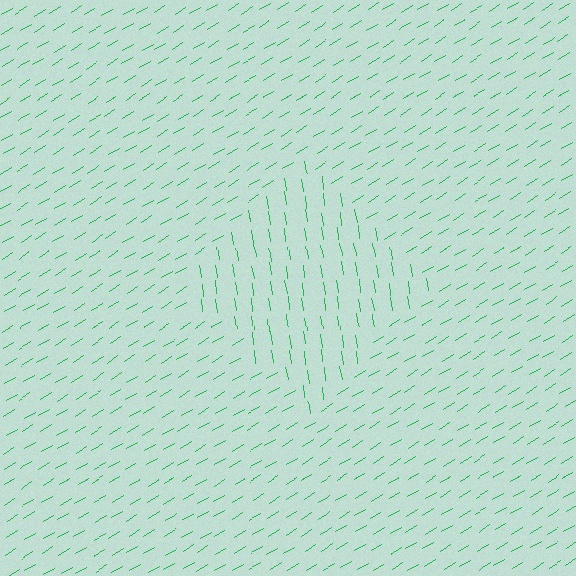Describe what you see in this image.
The image is filled with small green line segments. A diamond region in the image has lines oriented differently from the surrounding lines, creating a visible texture boundary.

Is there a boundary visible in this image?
Yes, there is a texture boundary formed by a change in line orientation.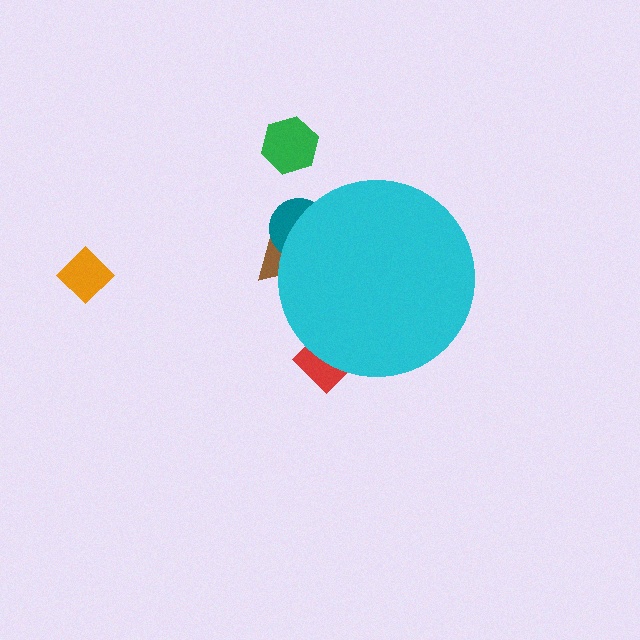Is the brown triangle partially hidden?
Yes, the brown triangle is partially hidden behind the cyan circle.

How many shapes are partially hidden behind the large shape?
3 shapes are partially hidden.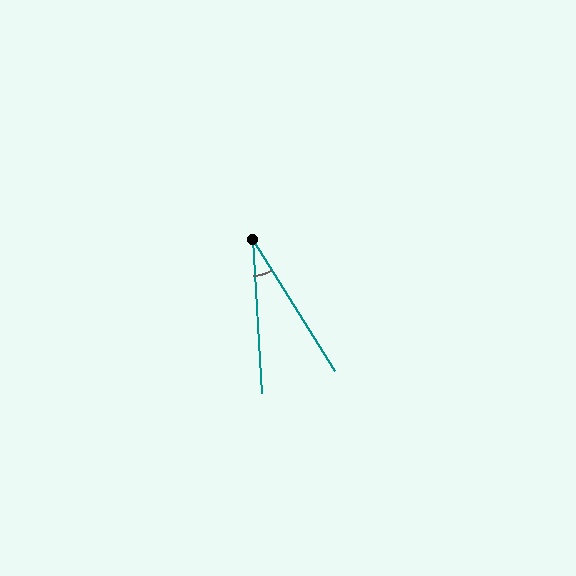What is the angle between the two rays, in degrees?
Approximately 29 degrees.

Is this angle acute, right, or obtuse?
It is acute.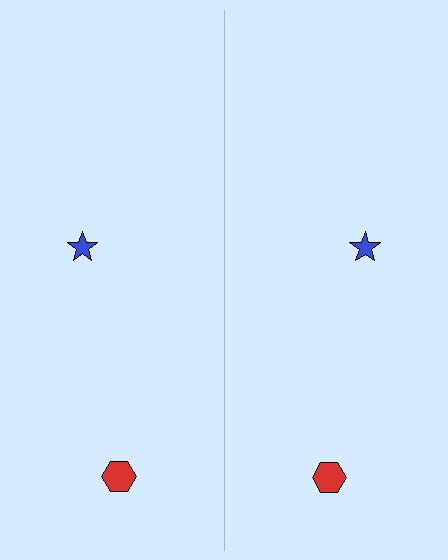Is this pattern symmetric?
Yes, this pattern has bilateral (reflection) symmetry.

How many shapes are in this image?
There are 4 shapes in this image.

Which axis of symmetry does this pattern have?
The pattern has a vertical axis of symmetry running through the center of the image.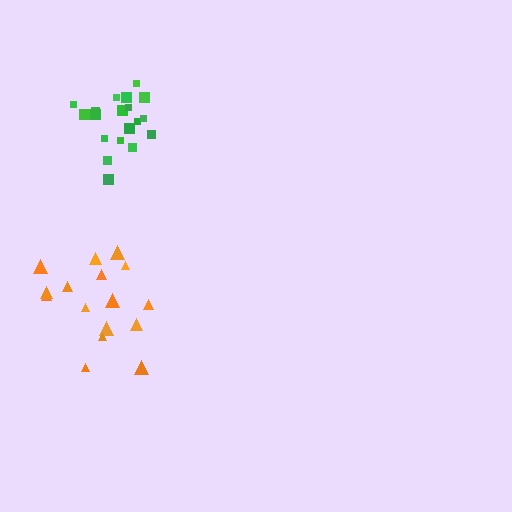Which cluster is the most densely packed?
Green.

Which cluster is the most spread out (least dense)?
Orange.